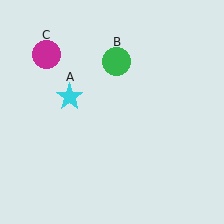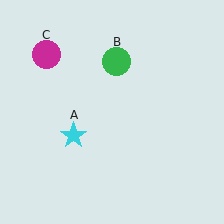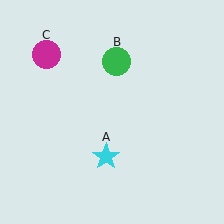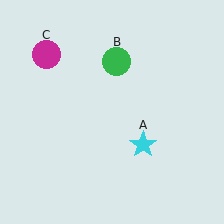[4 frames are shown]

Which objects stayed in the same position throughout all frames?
Green circle (object B) and magenta circle (object C) remained stationary.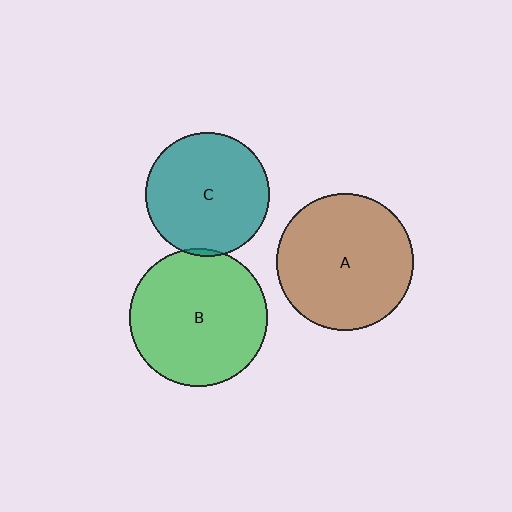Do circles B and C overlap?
Yes.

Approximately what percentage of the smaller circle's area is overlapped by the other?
Approximately 5%.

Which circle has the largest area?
Circle B (green).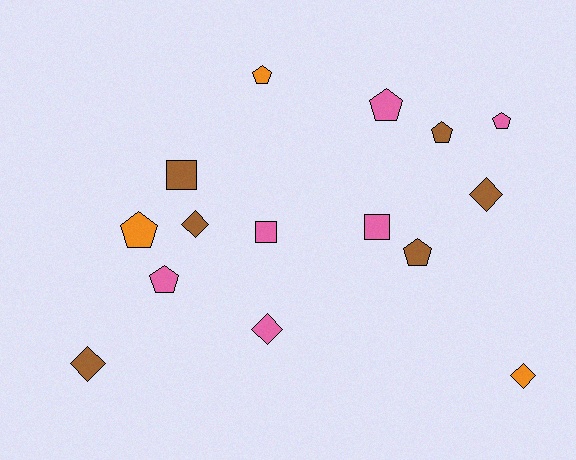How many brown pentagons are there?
There are 2 brown pentagons.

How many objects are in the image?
There are 15 objects.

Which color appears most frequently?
Pink, with 6 objects.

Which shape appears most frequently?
Pentagon, with 7 objects.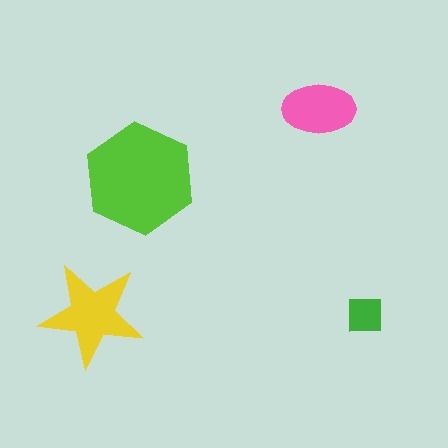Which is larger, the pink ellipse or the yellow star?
The yellow star.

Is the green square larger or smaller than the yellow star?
Smaller.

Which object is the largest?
The lime hexagon.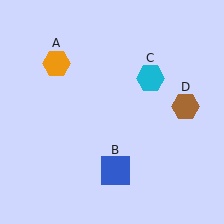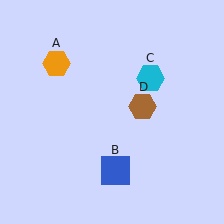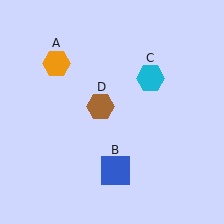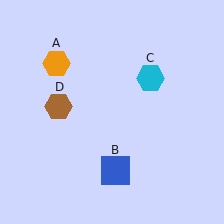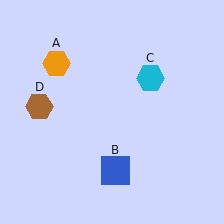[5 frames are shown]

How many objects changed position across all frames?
1 object changed position: brown hexagon (object D).